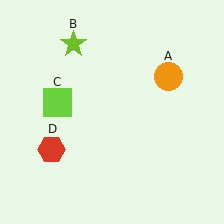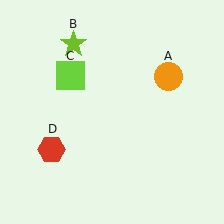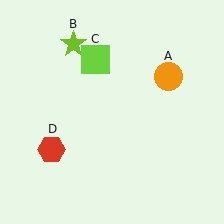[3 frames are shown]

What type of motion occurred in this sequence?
The lime square (object C) rotated clockwise around the center of the scene.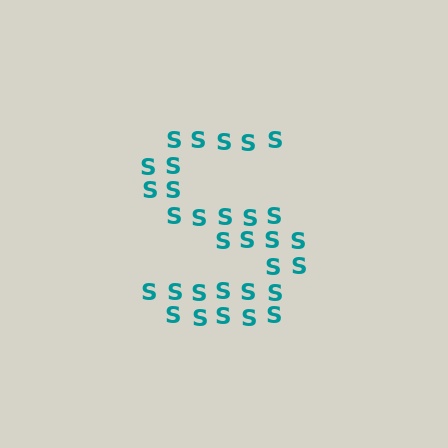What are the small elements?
The small elements are letter S's.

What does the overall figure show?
The overall figure shows the letter S.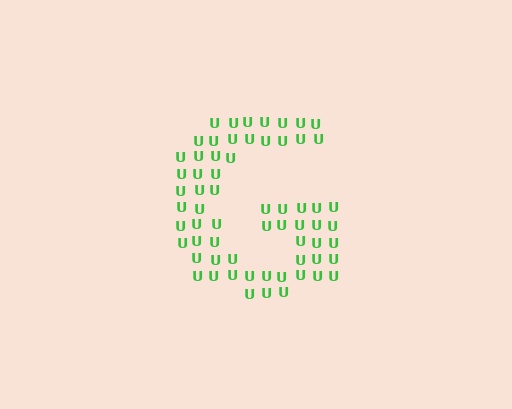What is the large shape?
The large shape is the letter G.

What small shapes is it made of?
It is made of small letter U's.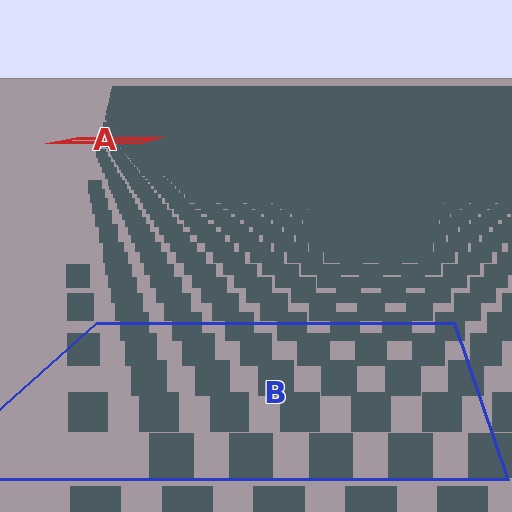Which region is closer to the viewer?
Region B is closer. The texture elements there are larger and more spread out.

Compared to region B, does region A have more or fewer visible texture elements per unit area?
Region A has more texture elements per unit area — they are packed more densely because it is farther away.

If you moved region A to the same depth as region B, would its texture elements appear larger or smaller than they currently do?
They would appear larger. At a closer depth, the same texture elements are projected at a bigger on-screen size.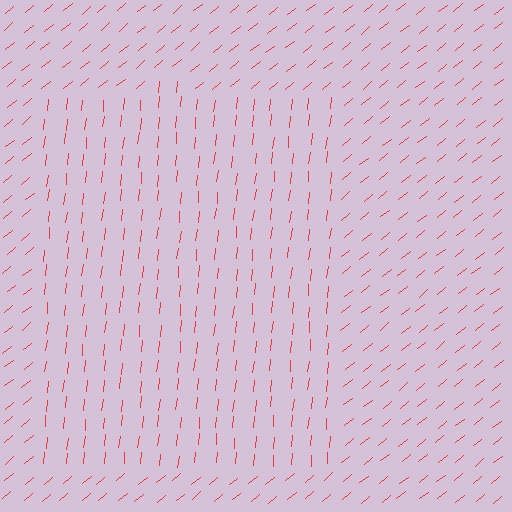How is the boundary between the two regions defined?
The boundary is defined purely by a change in line orientation (approximately 45 degrees difference). All lines are the same color and thickness.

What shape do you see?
I see a rectangle.